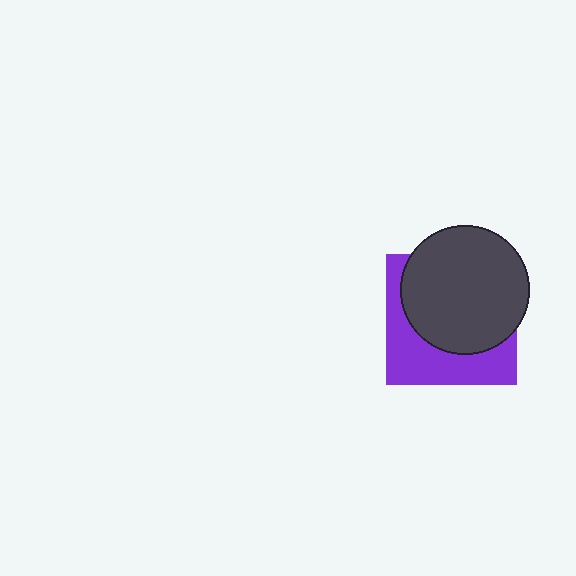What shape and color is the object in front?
The object in front is a dark gray circle.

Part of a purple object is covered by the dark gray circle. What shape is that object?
It is a square.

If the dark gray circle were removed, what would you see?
You would see the complete purple square.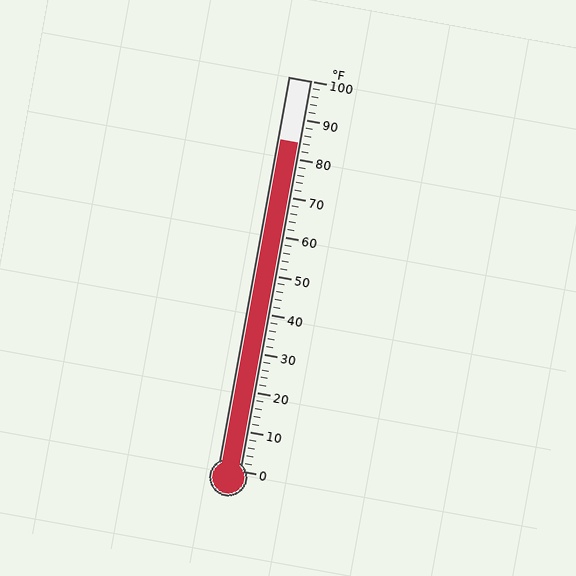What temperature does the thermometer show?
The thermometer shows approximately 84°F.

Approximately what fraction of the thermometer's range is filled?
The thermometer is filled to approximately 85% of its range.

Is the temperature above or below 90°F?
The temperature is below 90°F.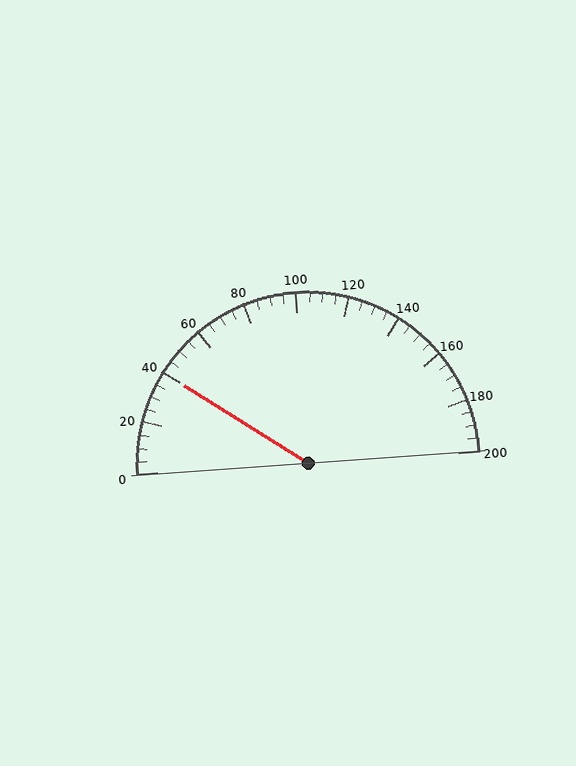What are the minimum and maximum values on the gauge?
The gauge ranges from 0 to 200.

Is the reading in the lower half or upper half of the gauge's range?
The reading is in the lower half of the range (0 to 200).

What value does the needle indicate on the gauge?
The needle indicates approximately 40.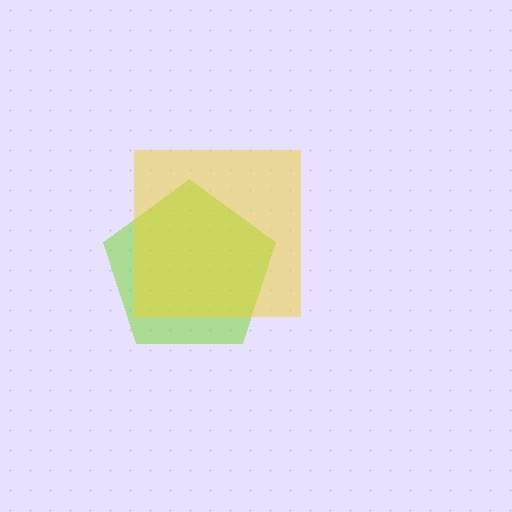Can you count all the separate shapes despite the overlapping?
Yes, there are 2 separate shapes.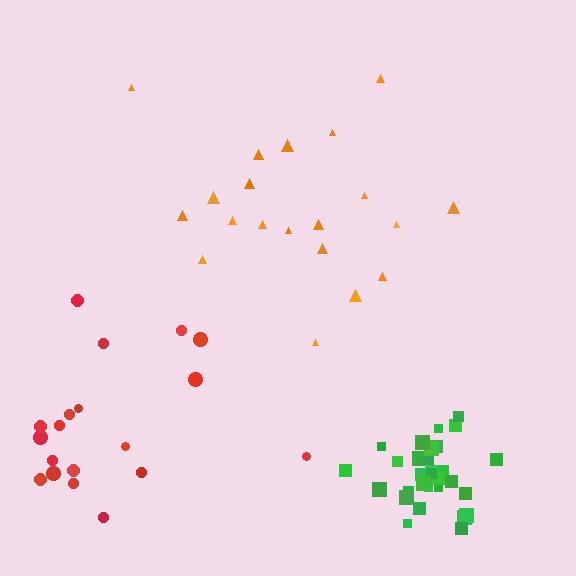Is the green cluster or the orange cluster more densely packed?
Green.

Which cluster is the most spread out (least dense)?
Red.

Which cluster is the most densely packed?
Green.